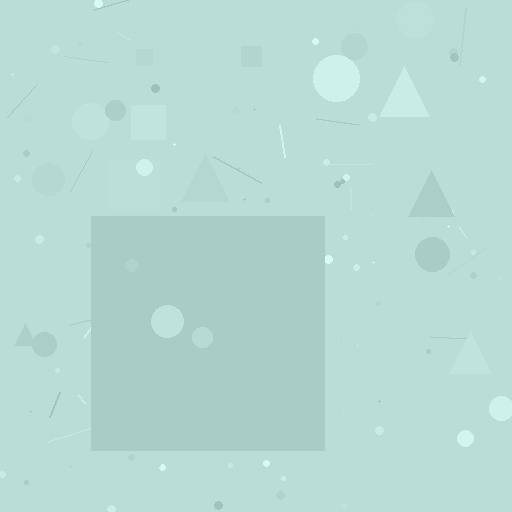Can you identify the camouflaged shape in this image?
The camouflaged shape is a square.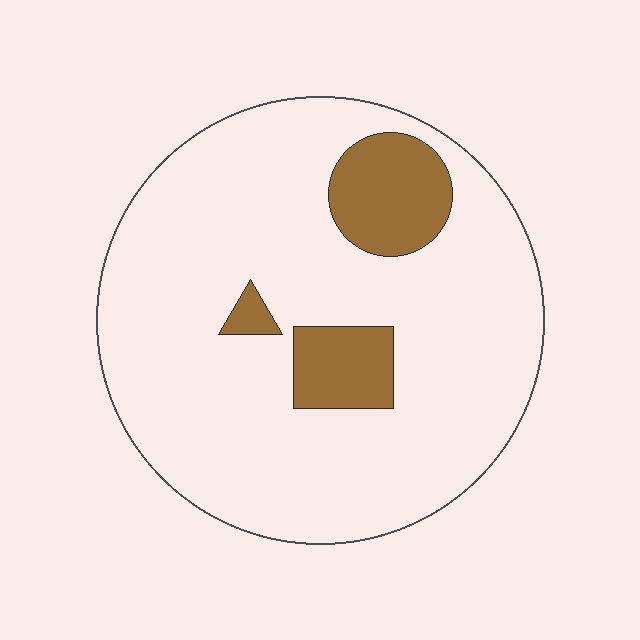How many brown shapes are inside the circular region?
3.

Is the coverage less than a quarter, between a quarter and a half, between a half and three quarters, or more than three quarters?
Less than a quarter.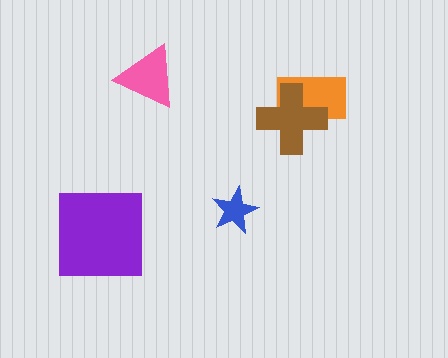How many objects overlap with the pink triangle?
0 objects overlap with the pink triangle.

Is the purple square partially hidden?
No, no other shape covers it.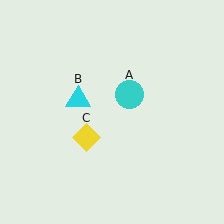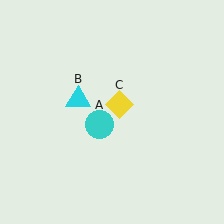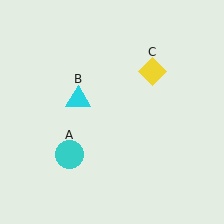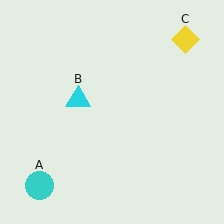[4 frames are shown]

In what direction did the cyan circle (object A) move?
The cyan circle (object A) moved down and to the left.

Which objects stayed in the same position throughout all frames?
Cyan triangle (object B) remained stationary.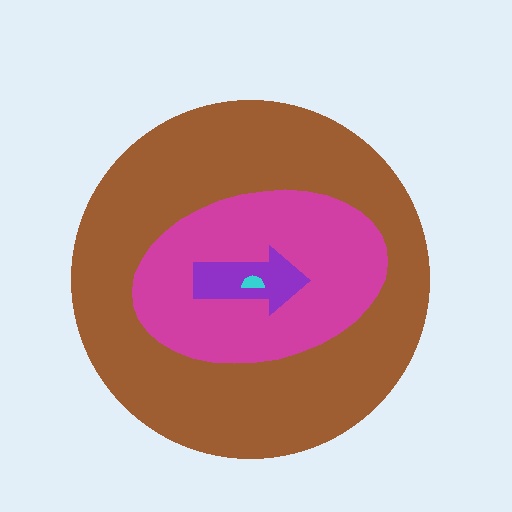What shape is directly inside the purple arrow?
The cyan semicircle.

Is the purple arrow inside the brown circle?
Yes.